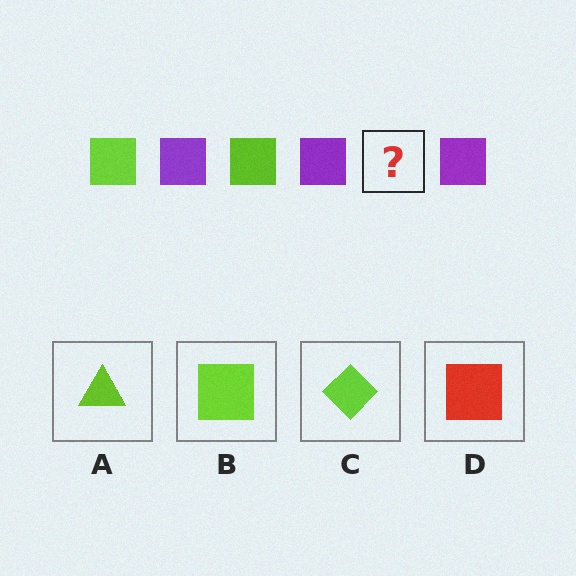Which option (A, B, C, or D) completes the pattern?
B.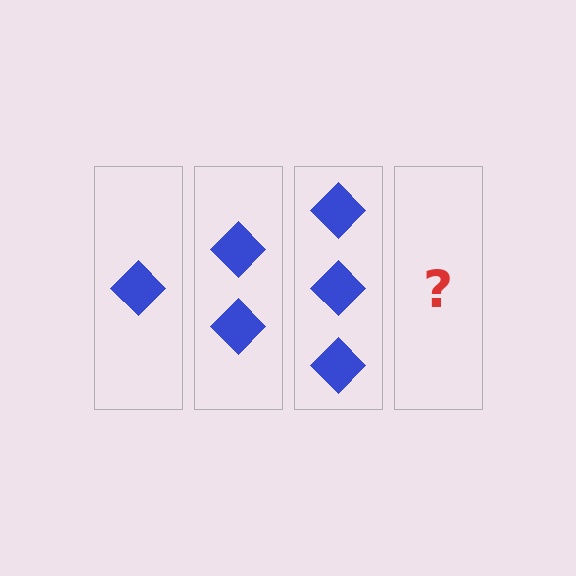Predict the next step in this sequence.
The next step is 4 diamonds.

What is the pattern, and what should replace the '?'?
The pattern is that each step adds one more diamond. The '?' should be 4 diamonds.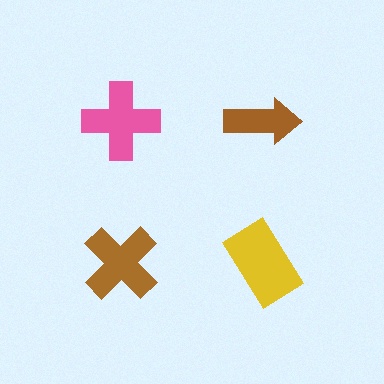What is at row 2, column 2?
A yellow rectangle.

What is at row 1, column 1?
A pink cross.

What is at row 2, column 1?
A brown cross.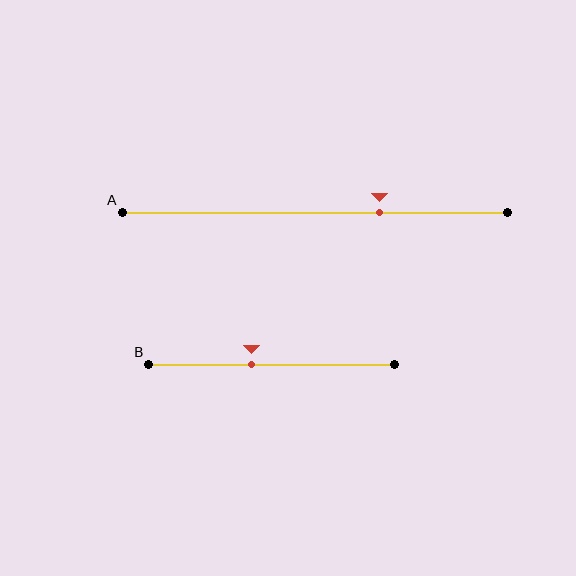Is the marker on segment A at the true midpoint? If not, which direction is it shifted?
No, the marker on segment A is shifted to the right by about 17% of the segment length.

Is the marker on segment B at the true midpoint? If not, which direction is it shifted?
No, the marker on segment B is shifted to the left by about 8% of the segment length.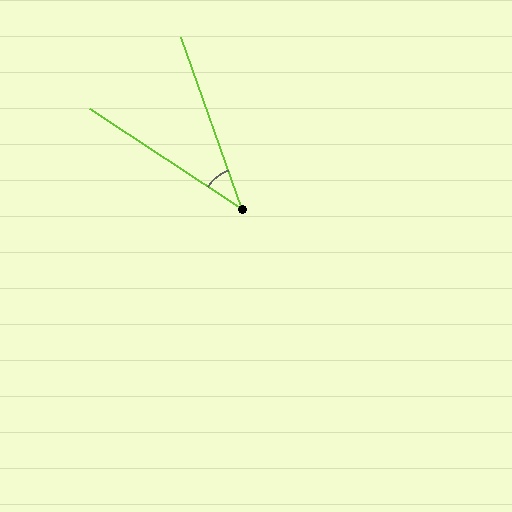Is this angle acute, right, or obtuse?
It is acute.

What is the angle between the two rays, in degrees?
Approximately 37 degrees.